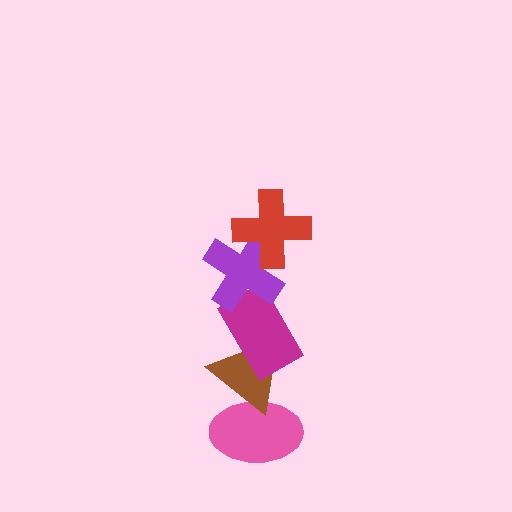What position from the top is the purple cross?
The purple cross is 2nd from the top.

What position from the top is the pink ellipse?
The pink ellipse is 5th from the top.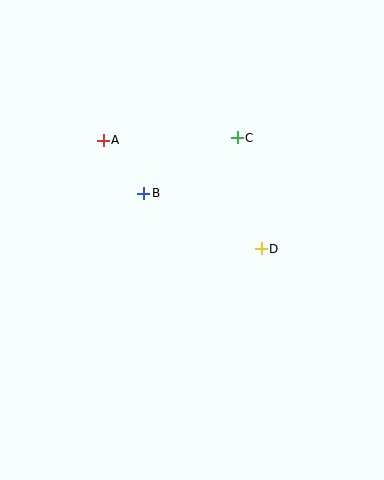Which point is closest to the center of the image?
Point B at (144, 193) is closest to the center.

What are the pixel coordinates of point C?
Point C is at (237, 138).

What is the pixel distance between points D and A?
The distance between D and A is 192 pixels.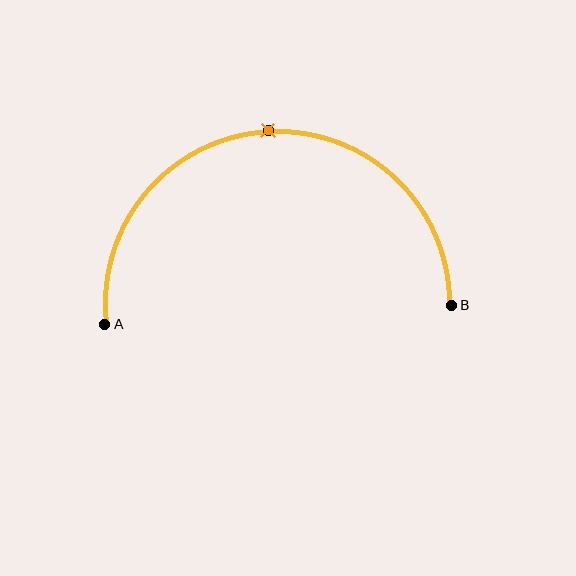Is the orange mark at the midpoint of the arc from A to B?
Yes. The orange mark lies on the arc at equal arc-length from both A and B — it is the arc midpoint.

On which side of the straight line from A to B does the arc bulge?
The arc bulges above the straight line connecting A and B.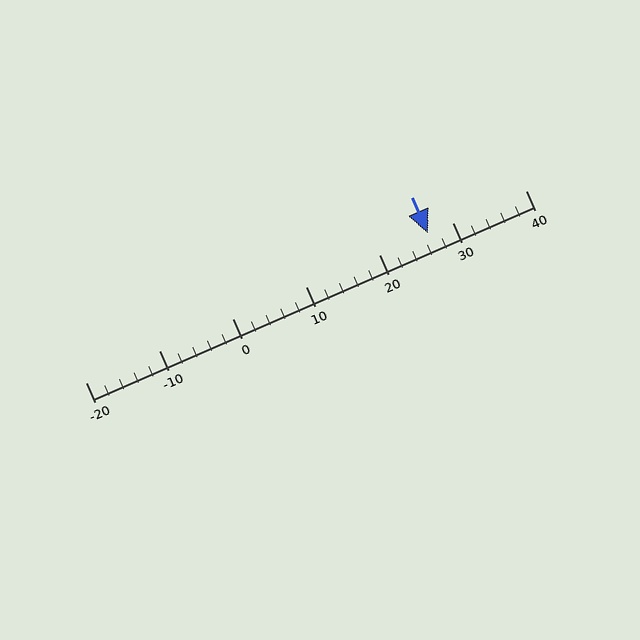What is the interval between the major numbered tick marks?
The major tick marks are spaced 10 units apart.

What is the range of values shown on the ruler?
The ruler shows values from -20 to 40.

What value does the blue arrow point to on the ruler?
The blue arrow points to approximately 27.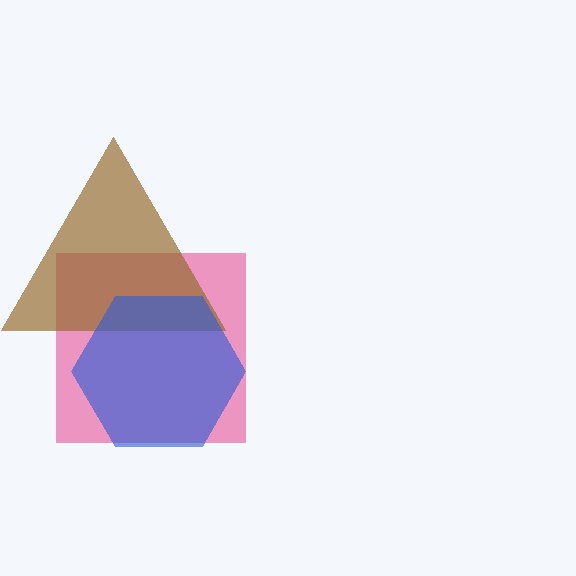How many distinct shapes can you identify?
There are 3 distinct shapes: a pink square, a brown triangle, a blue hexagon.